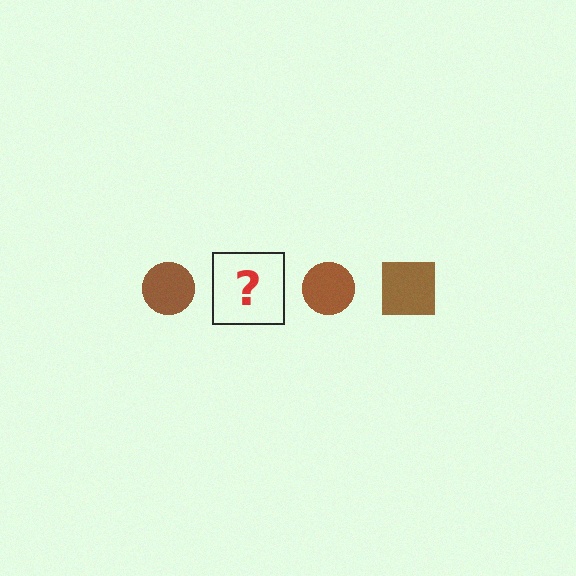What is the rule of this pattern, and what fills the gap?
The rule is that the pattern cycles through circle, square shapes in brown. The gap should be filled with a brown square.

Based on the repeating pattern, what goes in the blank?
The blank should be a brown square.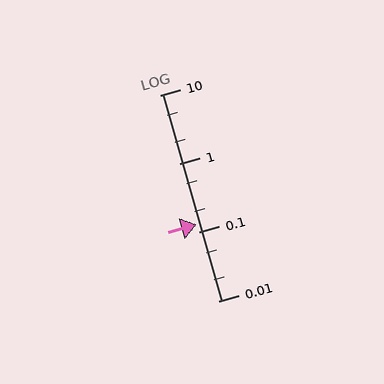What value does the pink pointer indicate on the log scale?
The pointer indicates approximately 0.13.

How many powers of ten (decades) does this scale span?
The scale spans 3 decades, from 0.01 to 10.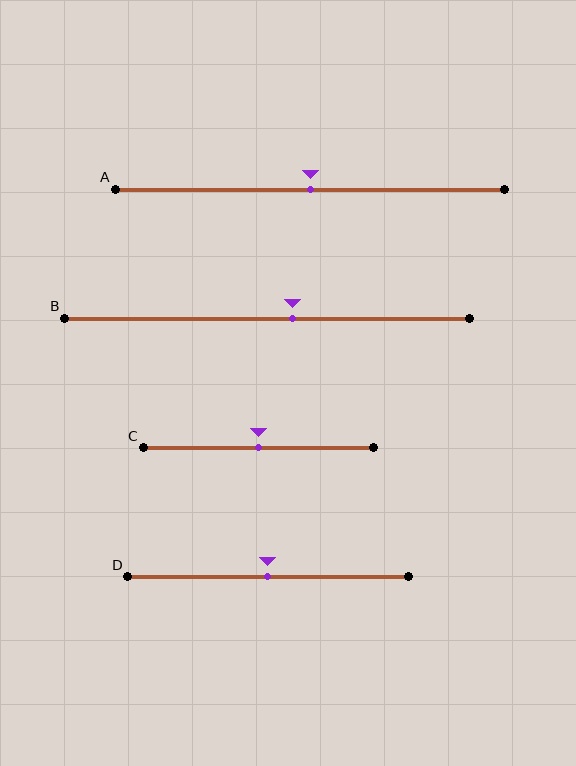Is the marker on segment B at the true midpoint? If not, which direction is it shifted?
No, the marker on segment B is shifted to the right by about 6% of the segment length.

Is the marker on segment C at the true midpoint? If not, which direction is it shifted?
Yes, the marker on segment C is at the true midpoint.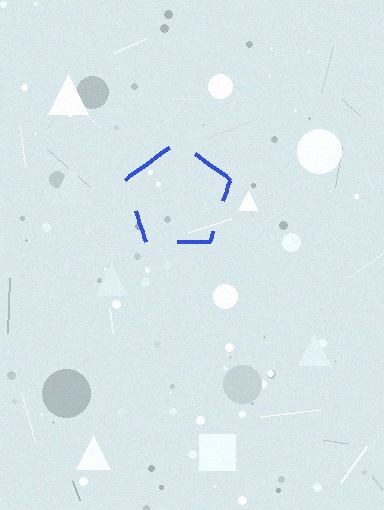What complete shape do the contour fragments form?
The contour fragments form a pentagon.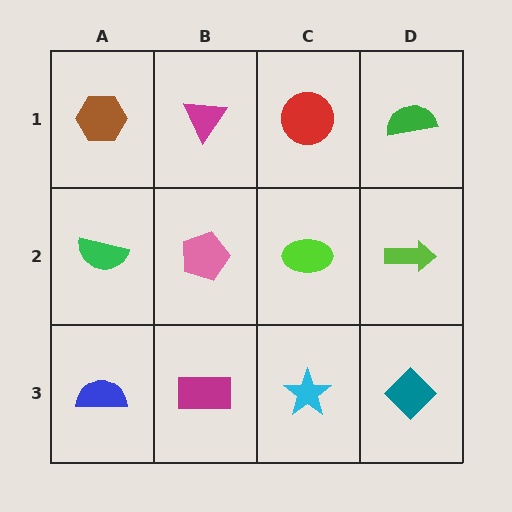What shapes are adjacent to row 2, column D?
A green semicircle (row 1, column D), a teal diamond (row 3, column D), a lime ellipse (row 2, column C).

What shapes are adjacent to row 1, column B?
A pink pentagon (row 2, column B), a brown hexagon (row 1, column A), a red circle (row 1, column C).